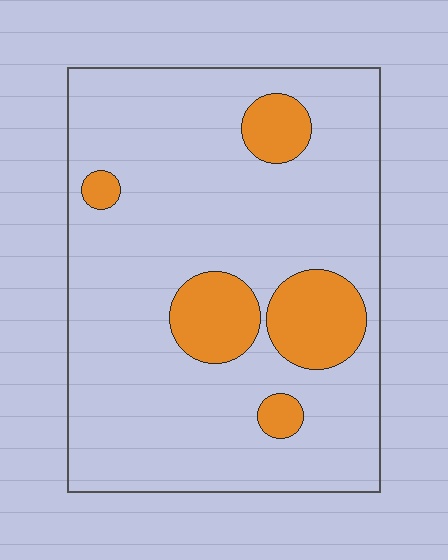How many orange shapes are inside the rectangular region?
5.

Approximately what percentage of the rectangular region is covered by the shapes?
Approximately 15%.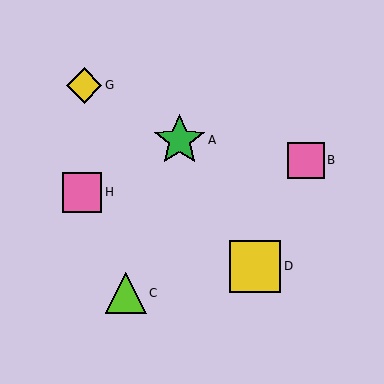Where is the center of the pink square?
The center of the pink square is at (82, 192).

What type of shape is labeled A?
Shape A is a green star.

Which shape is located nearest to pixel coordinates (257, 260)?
The yellow square (labeled D) at (255, 267) is nearest to that location.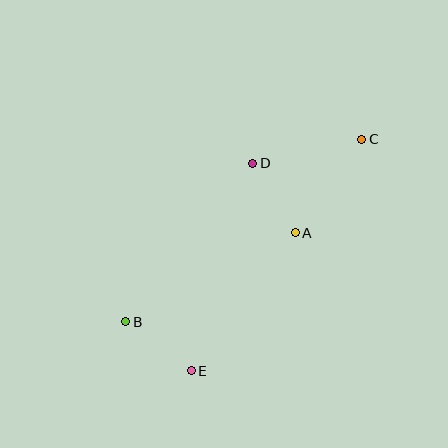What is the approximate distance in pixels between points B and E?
The distance between B and E is approximately 82 pixels.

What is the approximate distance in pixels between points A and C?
The distance between A and C is approximately 115 pixels.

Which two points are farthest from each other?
Points B and C are farthest from each other.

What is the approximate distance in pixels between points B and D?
The distance between B and D is approximately 203 pixels.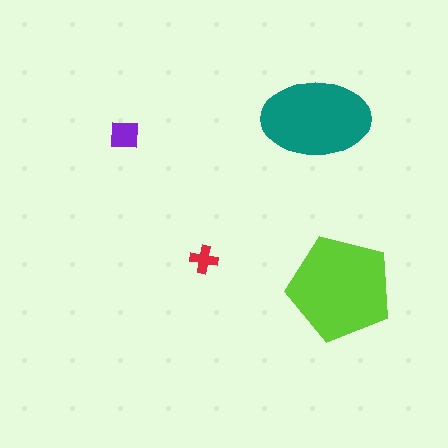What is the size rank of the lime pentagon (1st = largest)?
1st.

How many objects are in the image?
There are 4 objects in the image.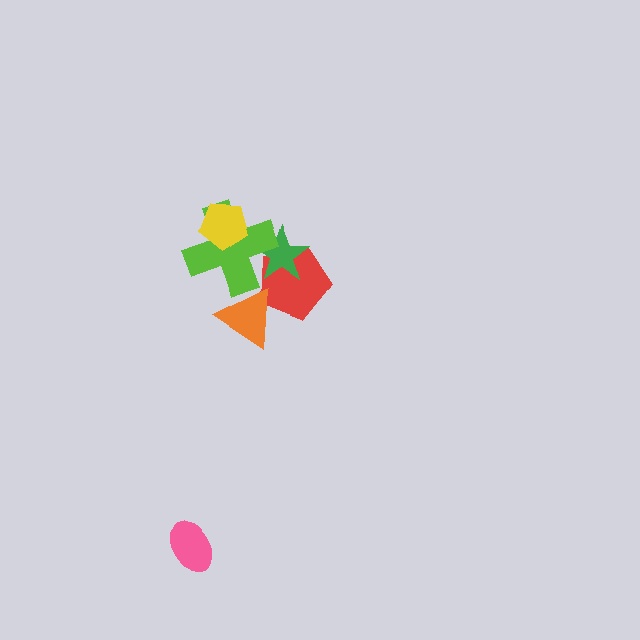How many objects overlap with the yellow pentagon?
1 object overlaps with the yellow pentagon.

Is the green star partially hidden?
Yes, it is partially covered by another shape.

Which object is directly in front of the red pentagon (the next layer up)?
The green star is directly in front of the red pentagon.